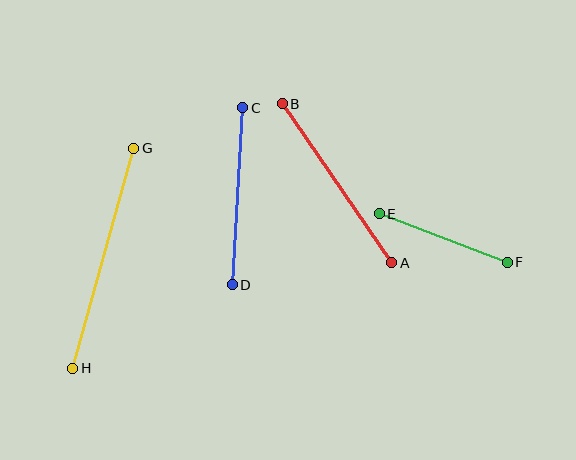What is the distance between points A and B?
The distance is approximately 193 pixels.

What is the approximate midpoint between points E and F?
The midpoint is at approximately (443, 238) pixels.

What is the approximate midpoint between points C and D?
The midpoint is at approximately (237, 196) pixels.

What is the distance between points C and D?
The distance is approximately 177 pixels.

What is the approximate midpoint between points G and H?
The midpoint is at approximately (103, 258) pixels.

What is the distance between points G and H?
The distance is approximately 228 pixels.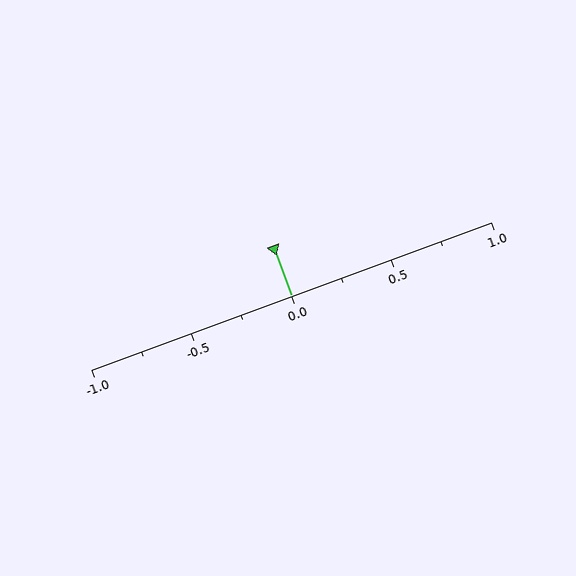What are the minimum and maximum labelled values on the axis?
The axis runs from -1.0 to 1.0.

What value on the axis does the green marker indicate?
The marker indicates approximately 0.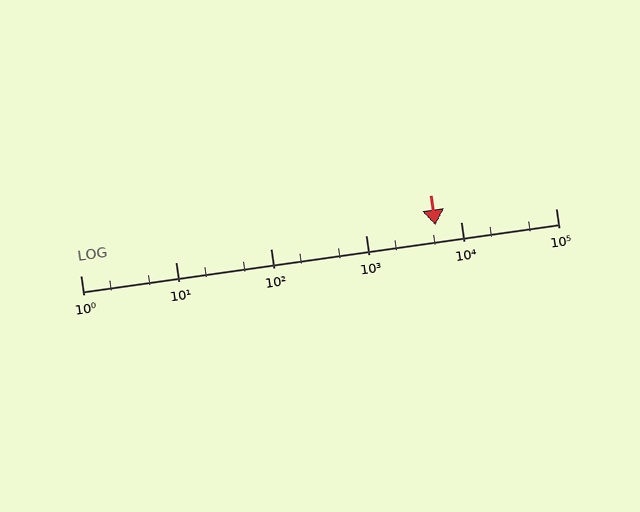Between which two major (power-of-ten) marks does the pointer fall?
The pointer is between 1000 and 10000.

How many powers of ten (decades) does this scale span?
The scale spans 5 decades, from 1 to 100000.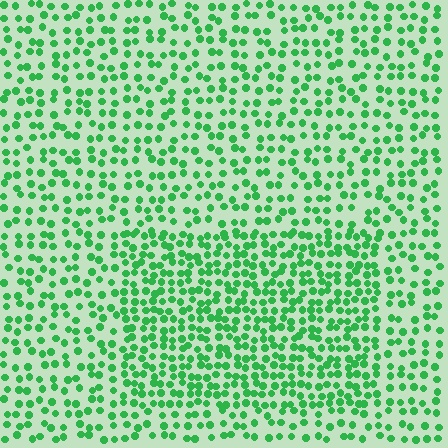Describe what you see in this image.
The image contains small green elements arranged at two different densities. A rectangle-shaped region is visible where the elements are more densely packed than the surrounding area.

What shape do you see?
I see a rectangle.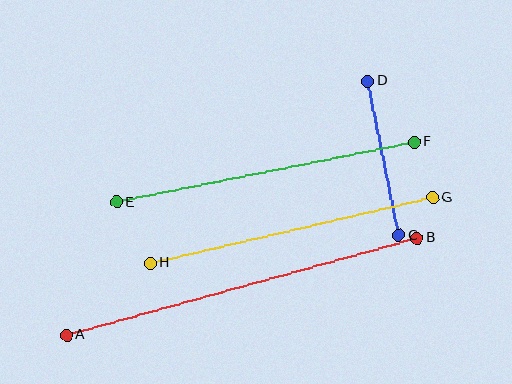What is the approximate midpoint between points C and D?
The midpoint is at approximately (383, 158) pixels.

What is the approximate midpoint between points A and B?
The midpoint is at approximately (242, 286) pixels.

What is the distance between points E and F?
The distance is approximately 303 pixels.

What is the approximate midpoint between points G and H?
The midpoint is at approximately (291, 231) pixels.